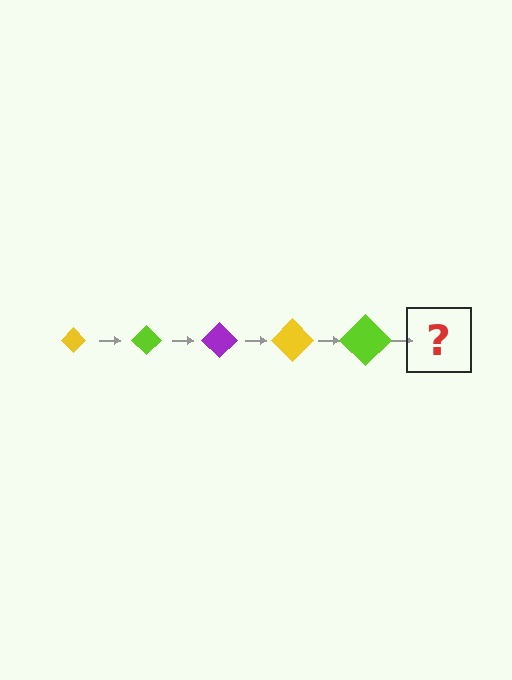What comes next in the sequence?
The next element should be a purple diamond, larger than the previous one.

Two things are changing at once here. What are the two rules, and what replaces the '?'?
The two rules are that the diamond grows larger each step and the color cycles through yellow, lime, and purple. The '?' should be a purple diamond, larger than the previous one.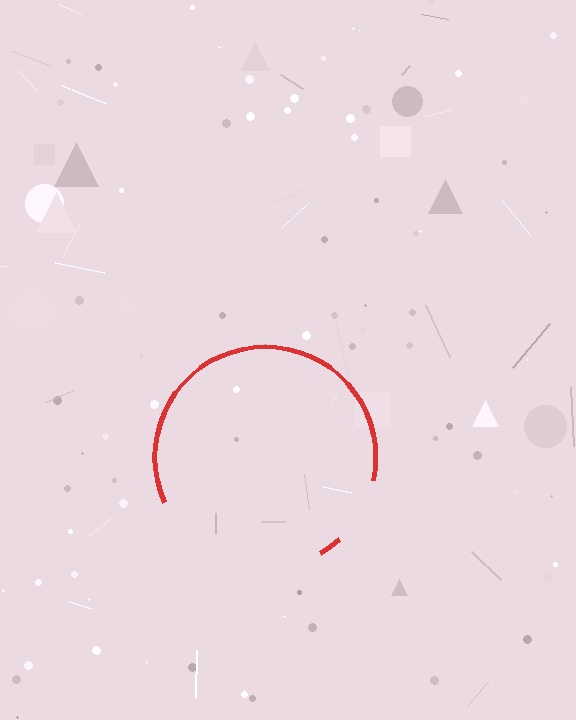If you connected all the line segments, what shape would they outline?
They would outline a circle.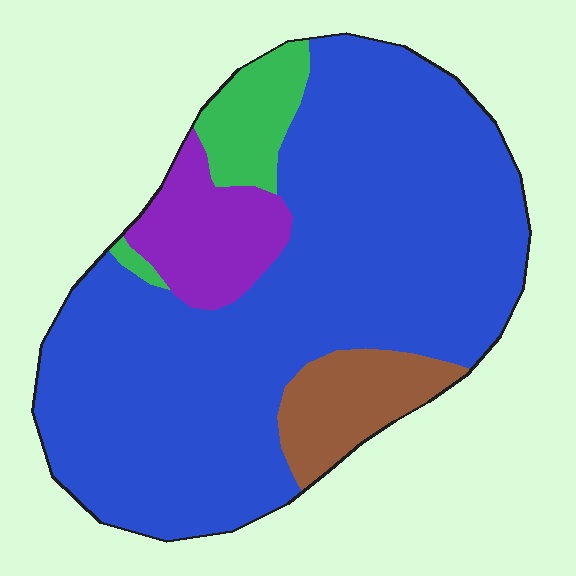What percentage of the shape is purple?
Purple covers roughly 10% of the shape.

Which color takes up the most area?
Blue, at roughly 75%.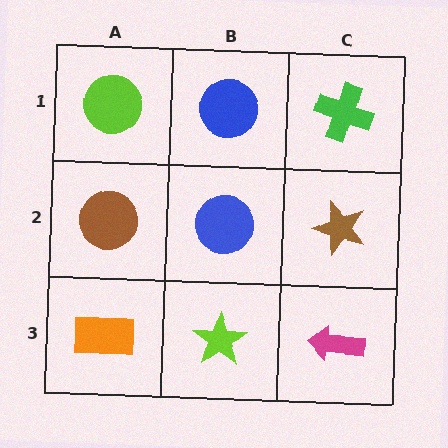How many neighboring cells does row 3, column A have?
2.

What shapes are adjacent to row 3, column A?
A brown circle (row 2, column A), a lime star (row 3, column B).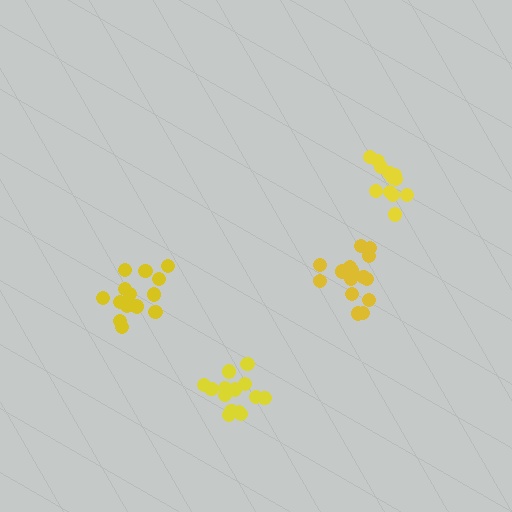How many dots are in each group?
Group 1: 17 dots, Group 2: 12 dots, Group 3: 14 dots, Group 4: 15 dots (58 total).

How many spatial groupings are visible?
There are 4 spatial groupings.